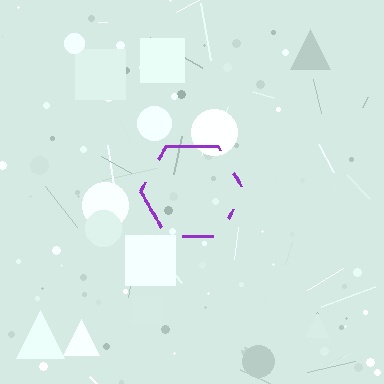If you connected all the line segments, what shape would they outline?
They would outline a hexagon.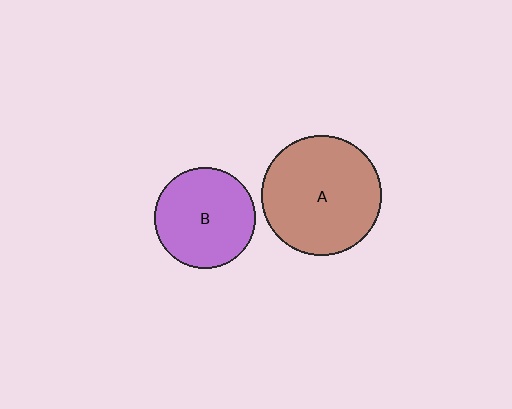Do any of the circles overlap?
No, none of the circles overlap.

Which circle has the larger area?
Circle A (brown).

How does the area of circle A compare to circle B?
Approximately 1.4 times.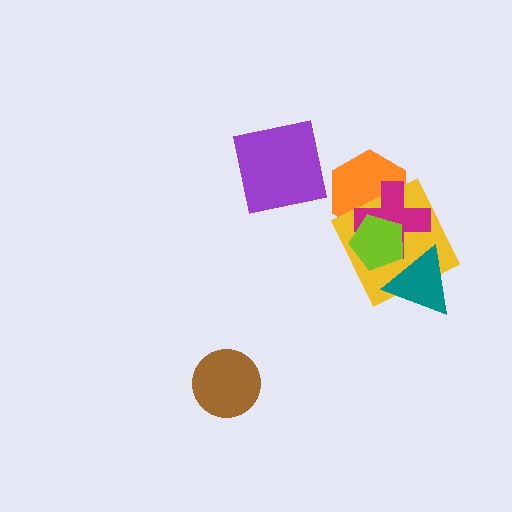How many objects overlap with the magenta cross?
4 objects overlap with the magenta cross.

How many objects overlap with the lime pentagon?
4 objects overlap with the lime pentagon.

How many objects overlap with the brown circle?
0 objects overlap with the brown circle.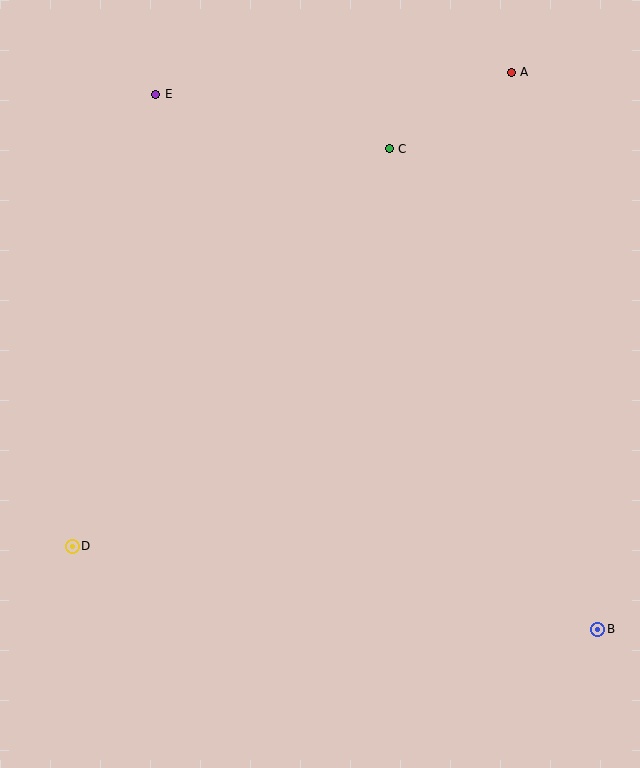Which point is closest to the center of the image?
Point C at (389, 149) is closest to the center.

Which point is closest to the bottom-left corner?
Point D is closest to the bottom-left corner.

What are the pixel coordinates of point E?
Point E is at (156, 94).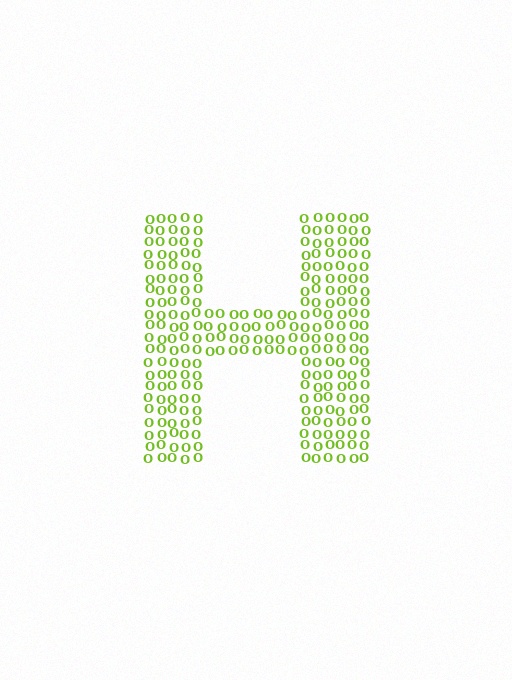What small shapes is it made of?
It is made of small letter O's.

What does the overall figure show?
The overall figure shows the letter H.